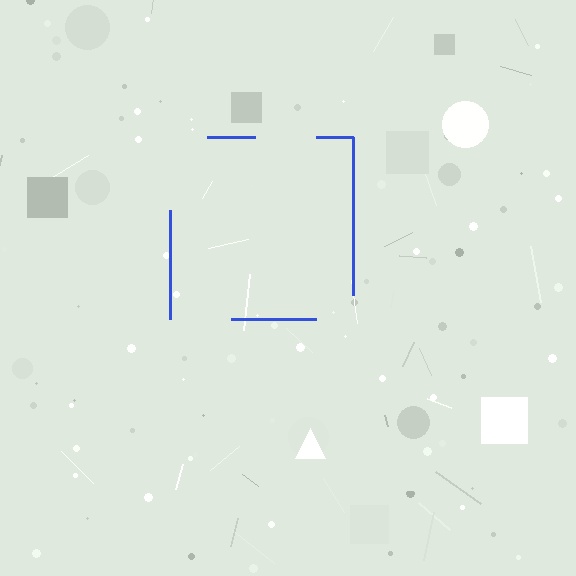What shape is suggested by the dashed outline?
The dashed outline suggests a square.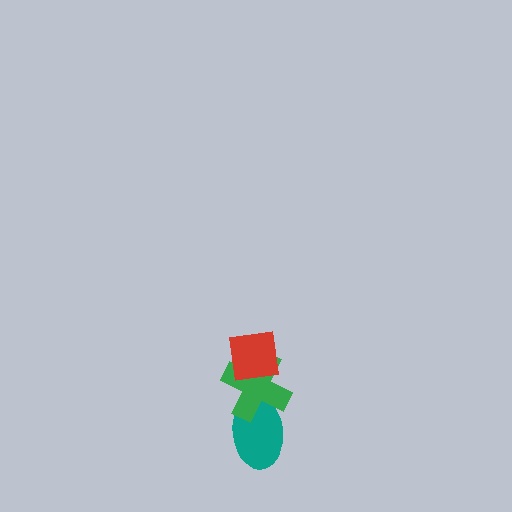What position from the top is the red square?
The red square is 1st from the top.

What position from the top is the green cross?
The green cross is 2nd from the top.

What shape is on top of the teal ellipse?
The green cross is on top of the teal ellipse.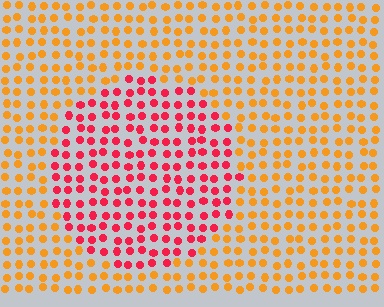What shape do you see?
I see a circle.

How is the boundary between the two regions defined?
The boundary is defined purely by a slight shift in hue (about 47 degrees). Spacing, size, and orientation are identical on both sides.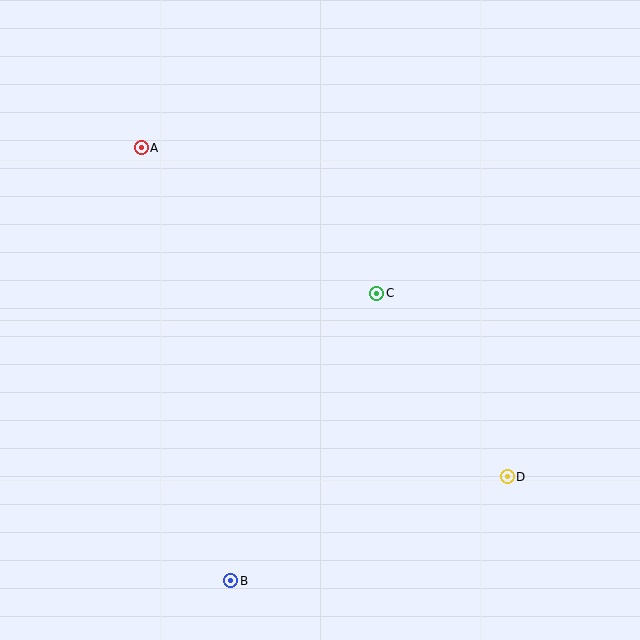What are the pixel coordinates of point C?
Point C is at (377, 293).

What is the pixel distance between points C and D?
The distance between C and D is 225 pixels.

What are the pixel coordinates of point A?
Point A is at (141, 148).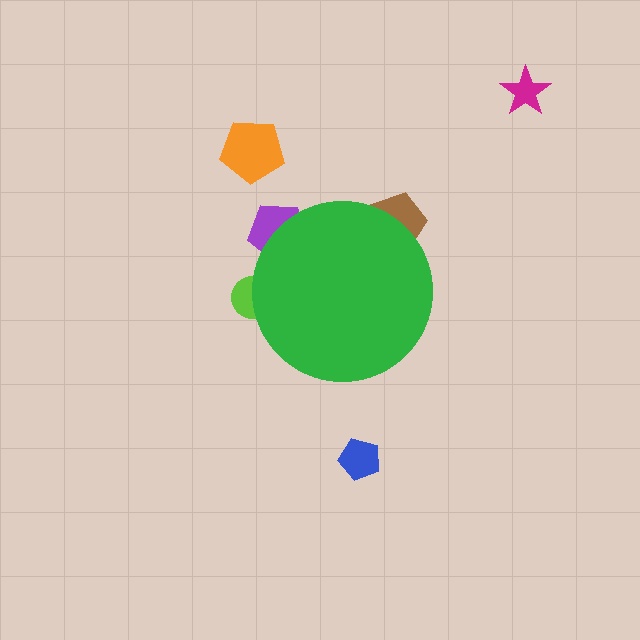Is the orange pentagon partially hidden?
No, the orange pentagon is fully visible.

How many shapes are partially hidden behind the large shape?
3 shapes are partially hidden.